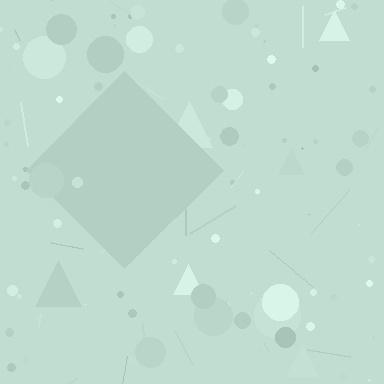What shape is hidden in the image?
A diamond is hidden in the image.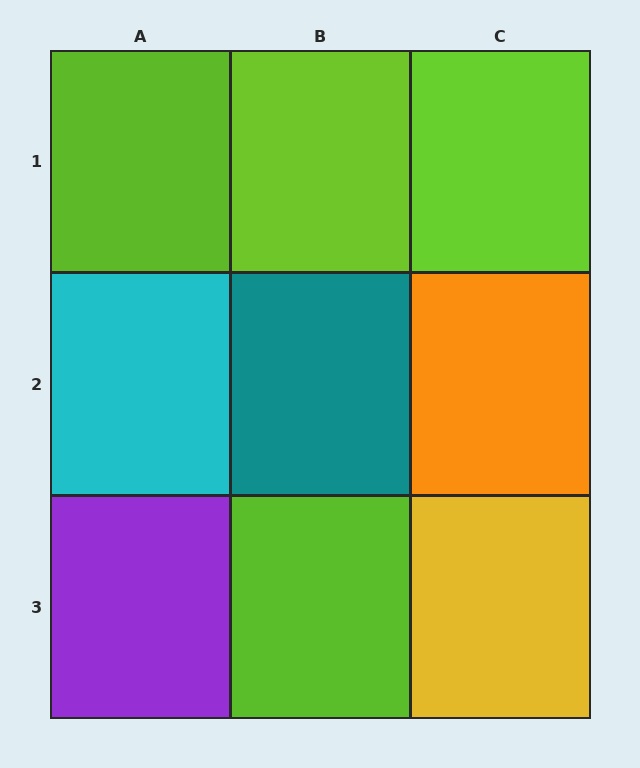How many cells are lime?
4 cells are lime.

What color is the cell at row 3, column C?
Yellow.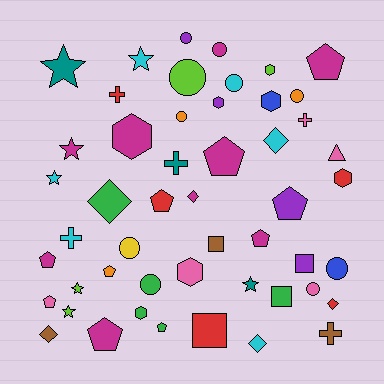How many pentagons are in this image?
There are 10 pentagons.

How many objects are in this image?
There are 50 objects.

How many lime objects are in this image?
There are 4 lime objects.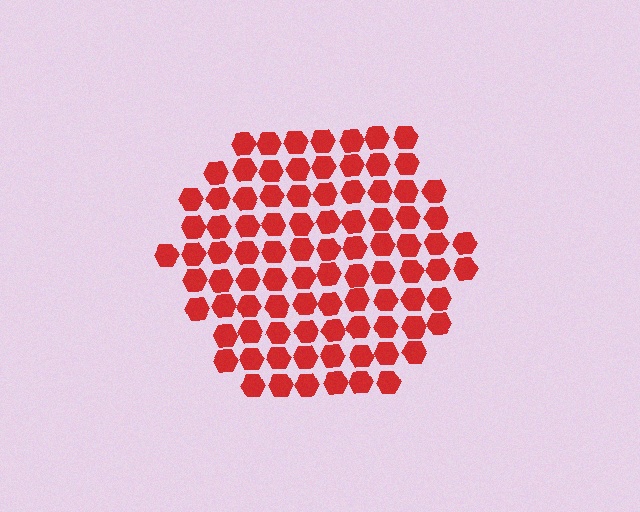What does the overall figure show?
The overall figure shows a hexagon.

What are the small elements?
The small elements are hexagons.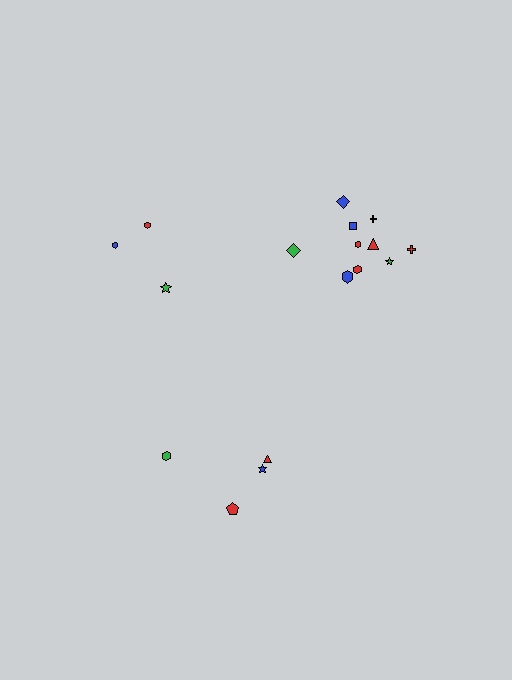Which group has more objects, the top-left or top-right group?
The top-right group.